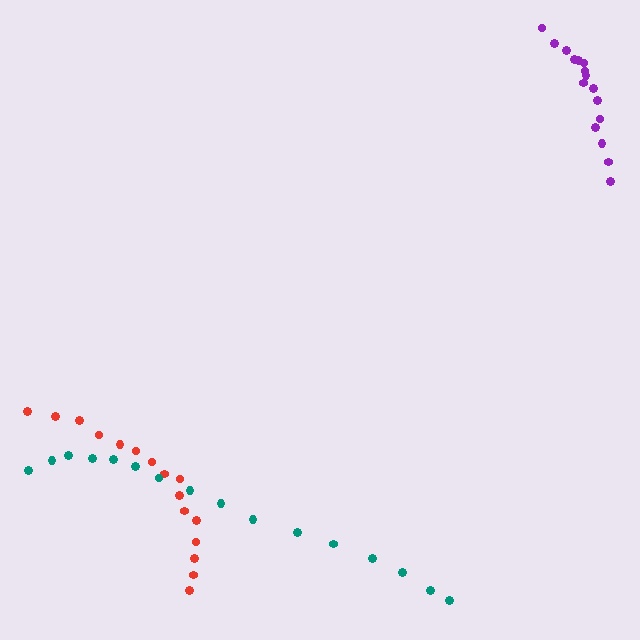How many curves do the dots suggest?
There are 3 distinct paths.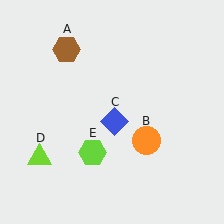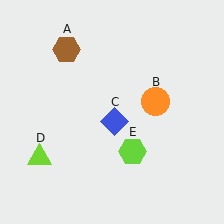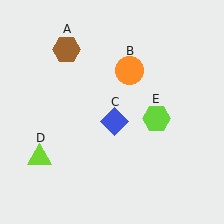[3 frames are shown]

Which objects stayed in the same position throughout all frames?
Brown hexagon (object A) and blue diamond (object C) and lime triangle (object D) remained stationary.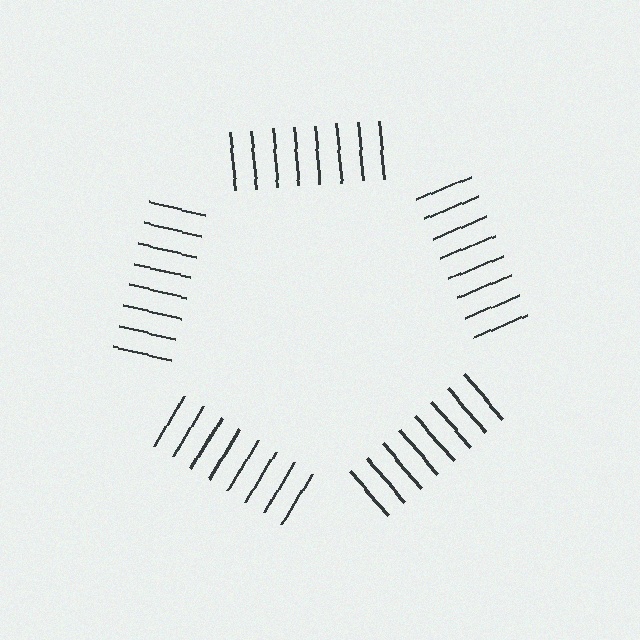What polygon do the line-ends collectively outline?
An illusory pentagon — the line segments terminate on its edges but no continuous stroke is drawn.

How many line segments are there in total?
40 — 8 along each of the 5 edges.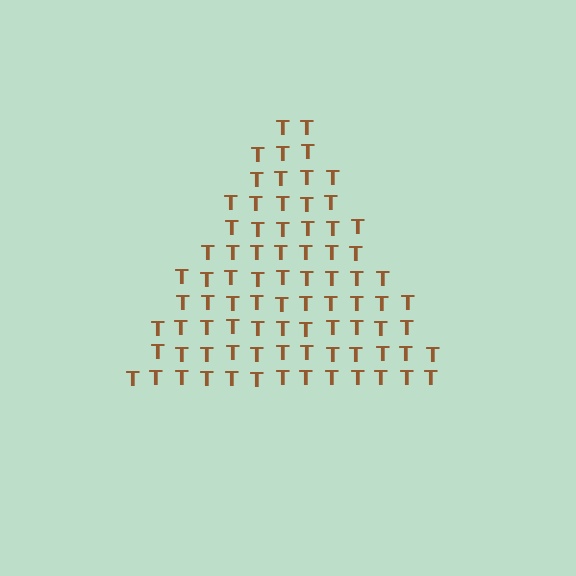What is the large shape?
The large shape is a triangle.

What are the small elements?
The small elements are letter T's.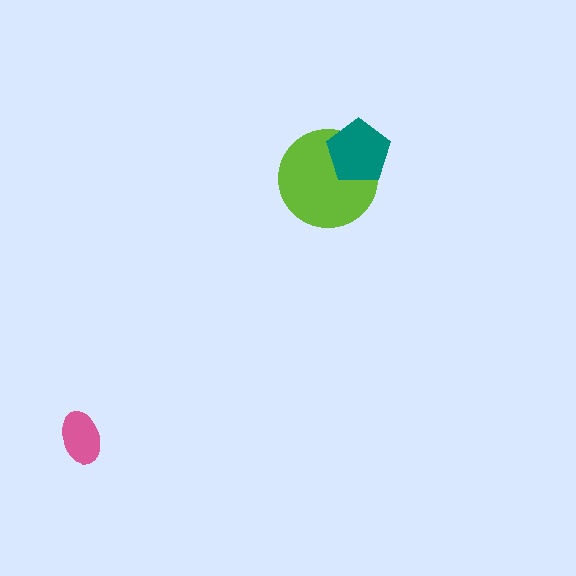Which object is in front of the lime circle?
The teal pentagon is in front of the lime circle.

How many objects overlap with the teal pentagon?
1 object overlaps with the teal pentagon.